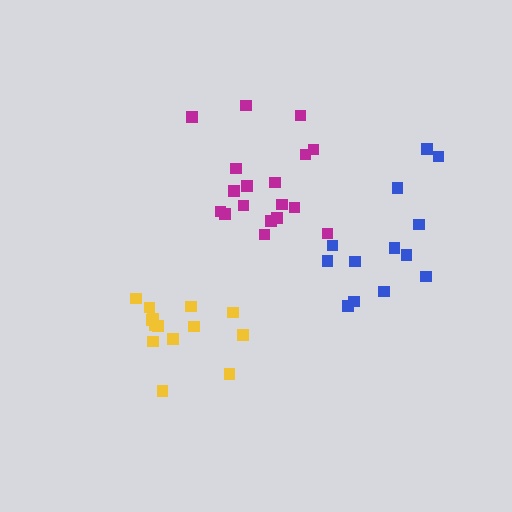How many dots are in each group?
Group 1: 18 dots, Group 2: 14 dots, Group 3: 13 dots (45 total).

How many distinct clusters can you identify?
There are 3 distinct clusters.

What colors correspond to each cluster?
The clusters are colored: magenta, yellow, blue.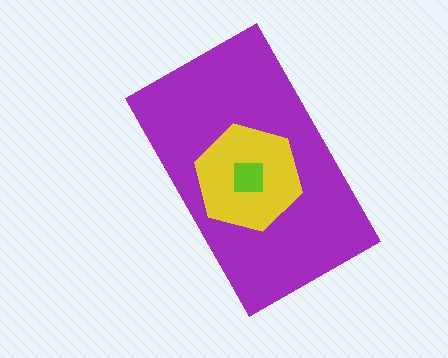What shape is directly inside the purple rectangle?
The yellow hexagon.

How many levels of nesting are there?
3.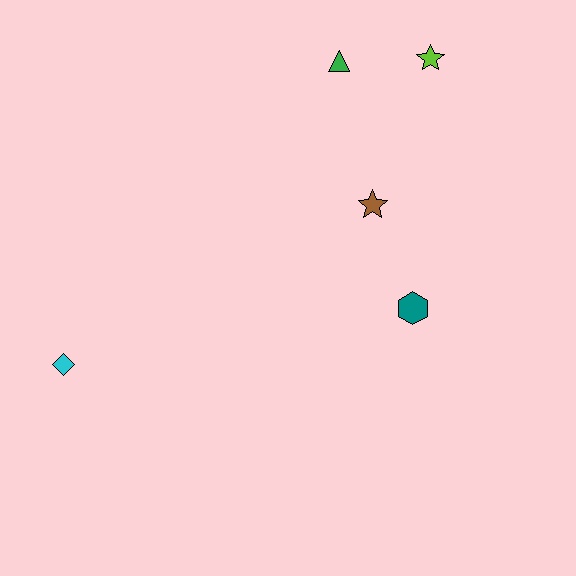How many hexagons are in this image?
There is 1 hexagon.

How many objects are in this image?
There are 5 objects.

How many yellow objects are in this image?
There are no yellow objects.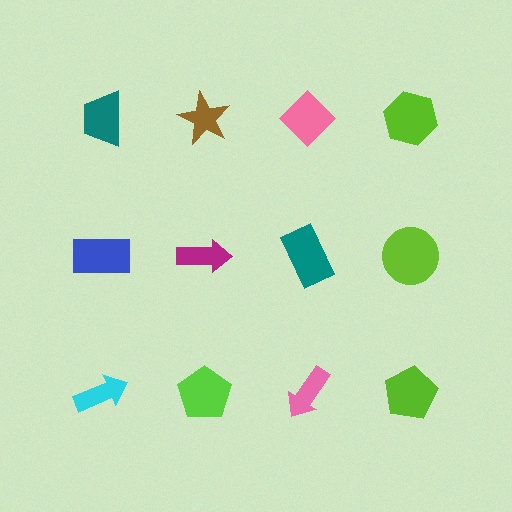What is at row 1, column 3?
A pink diamond.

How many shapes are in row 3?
4 shapes.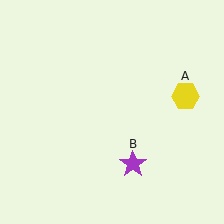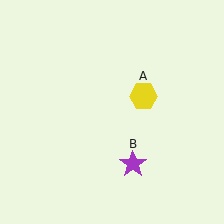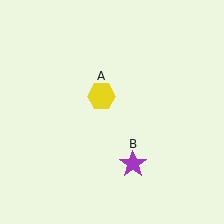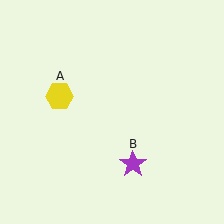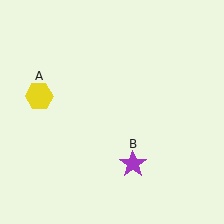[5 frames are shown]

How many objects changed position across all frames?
1 object changed position: yellow hexagon (object A).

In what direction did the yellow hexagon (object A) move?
The yellow hexagon (object A) moved left.